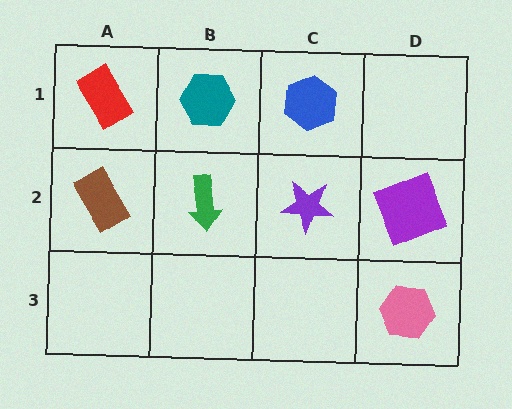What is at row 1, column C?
A blue hexagon.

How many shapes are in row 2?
4 shapes.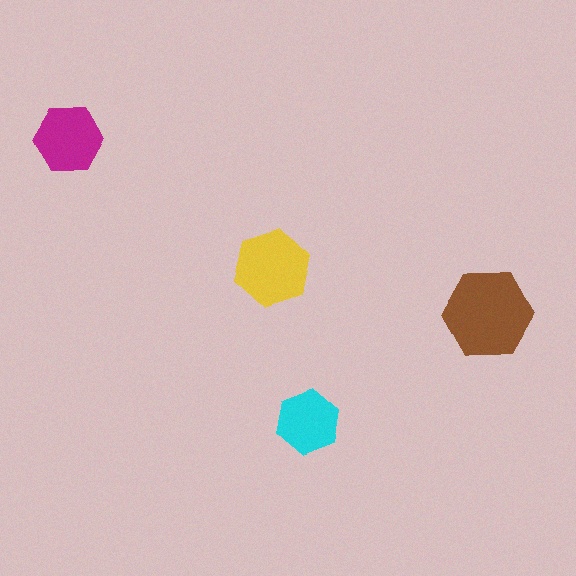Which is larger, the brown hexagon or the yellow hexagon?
The brown one.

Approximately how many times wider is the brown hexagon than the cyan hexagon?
About 1.5 times wider.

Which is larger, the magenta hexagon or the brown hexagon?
The brown one.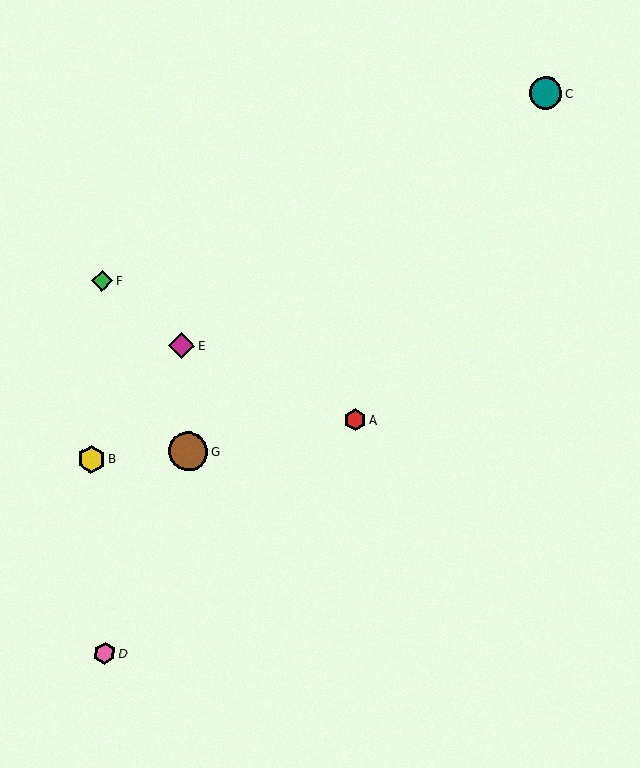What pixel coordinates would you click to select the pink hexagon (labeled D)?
Click at (105, 654) to select the pink hexagon D.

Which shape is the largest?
The brown circle (labeled G) is the largest.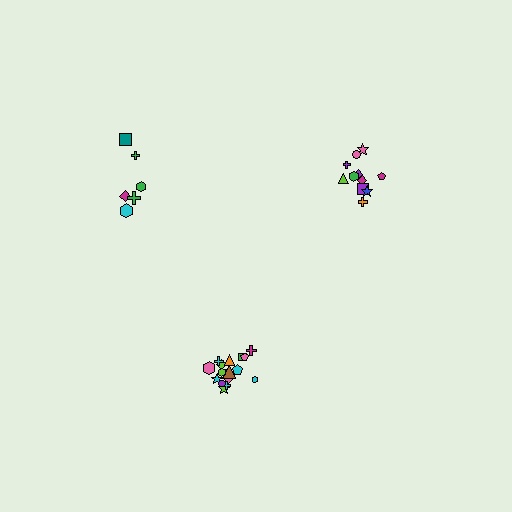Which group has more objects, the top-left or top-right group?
The top-right group.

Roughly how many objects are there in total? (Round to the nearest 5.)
Roughly 35 objects in total.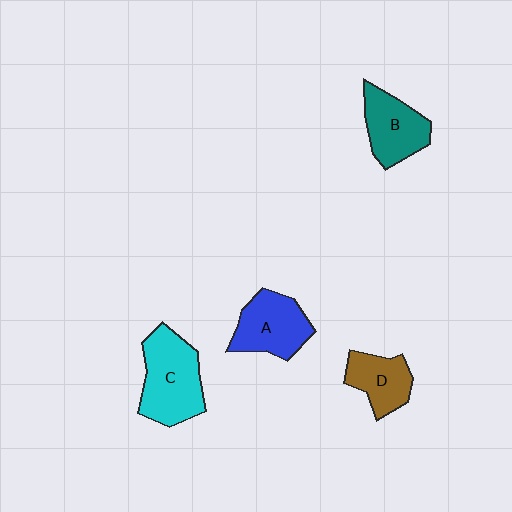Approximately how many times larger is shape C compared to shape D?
Approximately 1.6 times.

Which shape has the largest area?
Shape C (cyan).